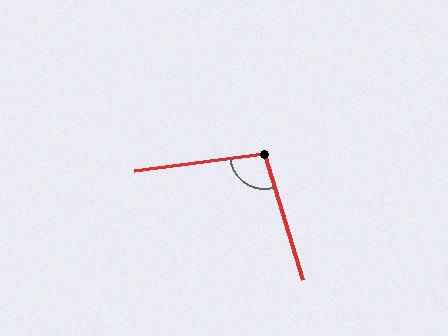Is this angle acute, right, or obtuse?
It is obtuse.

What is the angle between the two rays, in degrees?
Approximately 100 degrees.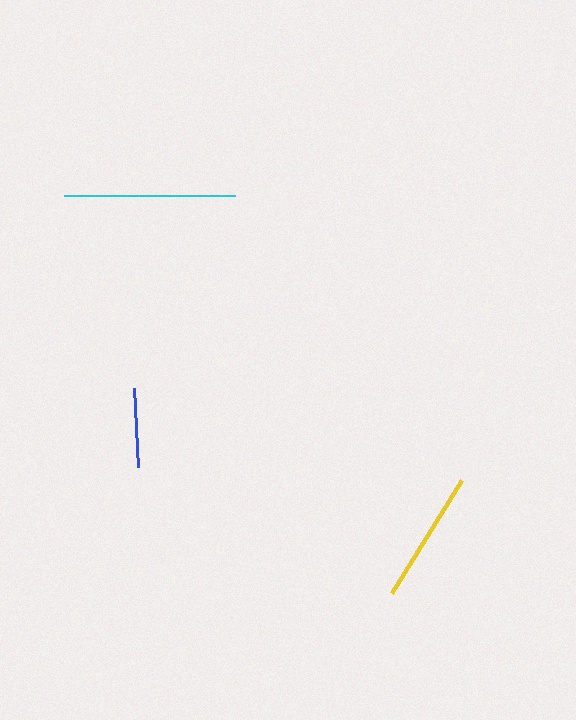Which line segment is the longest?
The cyan line is the longest at approximately 171 pixels.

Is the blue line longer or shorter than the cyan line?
The cyan line is longer than the blue line.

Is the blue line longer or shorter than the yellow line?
The yellow line is longer than the blue line.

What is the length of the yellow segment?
The yellow segment is approximately 133 pixels long.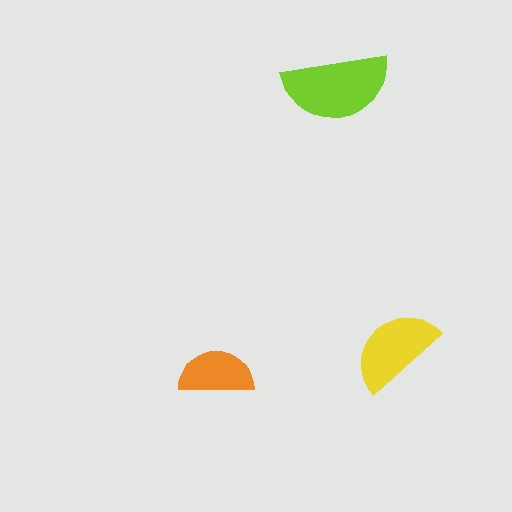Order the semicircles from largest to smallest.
the lime one, the yellow one, the orange one.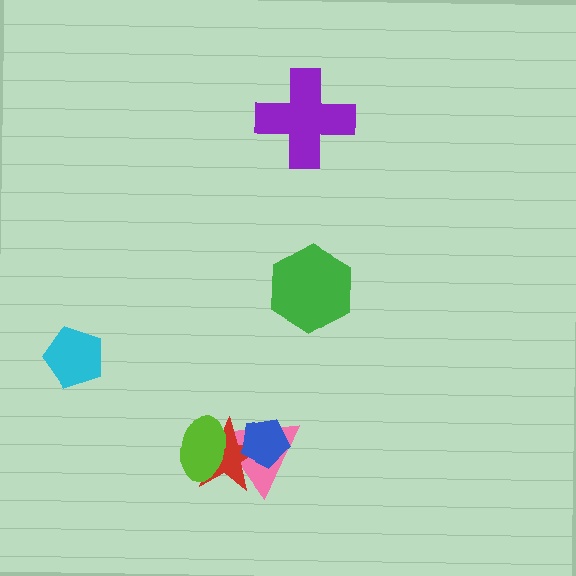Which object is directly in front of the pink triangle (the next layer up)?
The red star is directly in front of the pink triangle.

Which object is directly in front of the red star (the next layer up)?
The blue pentagon is directly in front of the red star.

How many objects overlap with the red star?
3 objects overlap with the red star.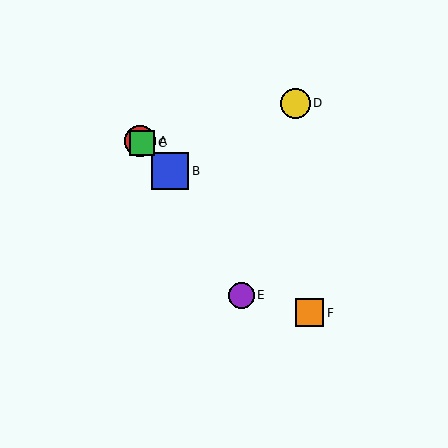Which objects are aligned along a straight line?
Objects A, B, C, F are aligned along a straight line.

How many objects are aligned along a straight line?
4 objects (A, B, C, F) are aligned along a straight line.